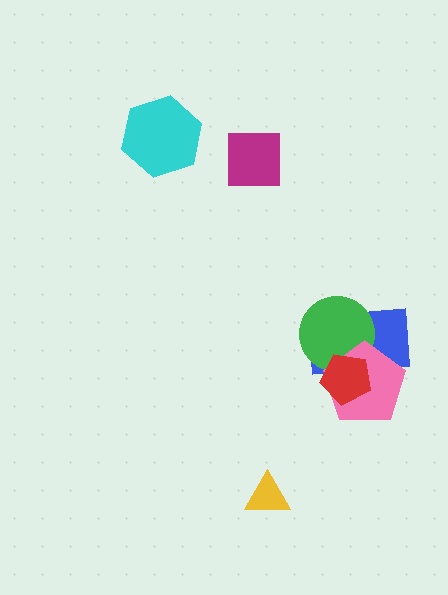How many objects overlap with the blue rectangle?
3 objects overlap with the blue rectangle.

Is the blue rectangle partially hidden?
Yes, it is partially covered by another shape.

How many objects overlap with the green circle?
3 objects overlap with the green circle.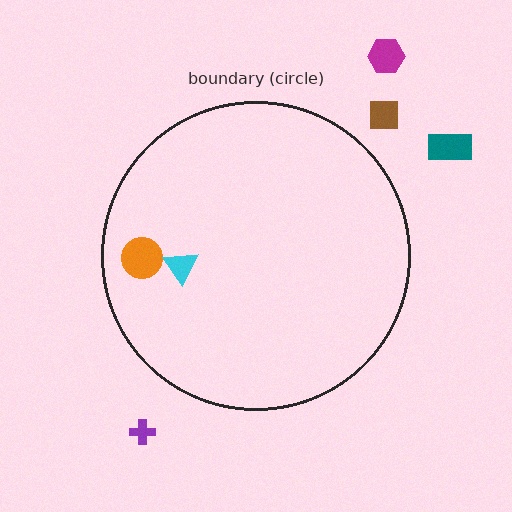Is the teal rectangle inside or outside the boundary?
Outside.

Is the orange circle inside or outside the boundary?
Inside.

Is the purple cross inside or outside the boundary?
Outside.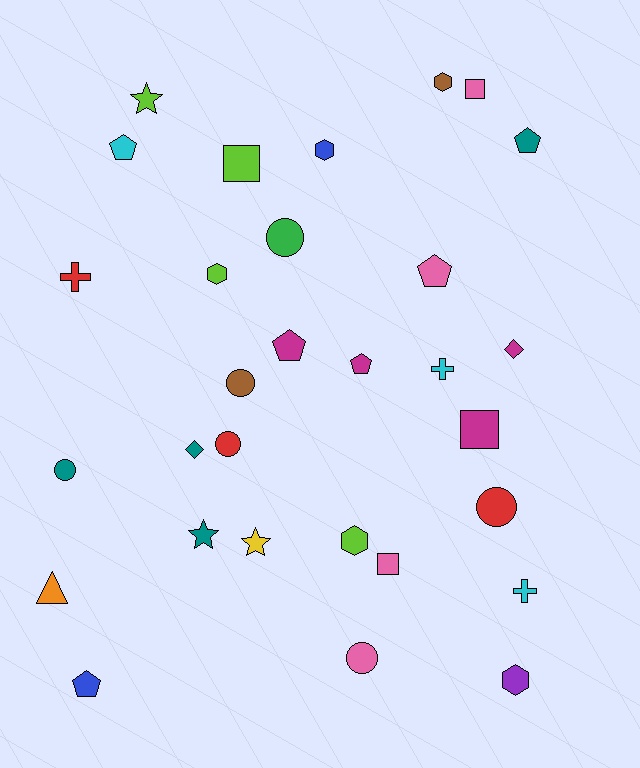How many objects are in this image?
There are 30 objects.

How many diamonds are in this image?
There are 2 diamonds.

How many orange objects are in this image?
There is 1 orange object.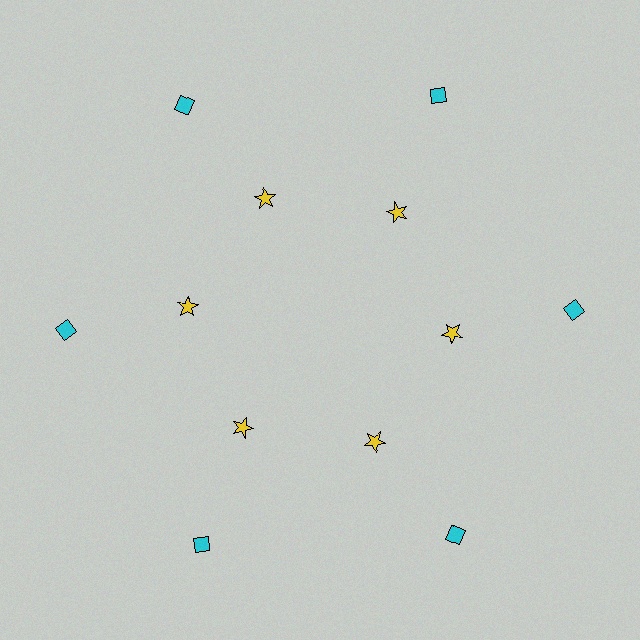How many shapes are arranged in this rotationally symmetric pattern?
There are 12 shapes, arranged in 6 groups of 2.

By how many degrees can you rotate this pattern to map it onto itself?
The pattern maps onto itself every 60 degrees of rotation.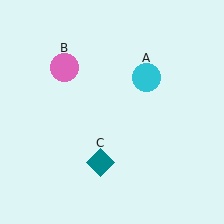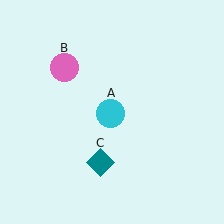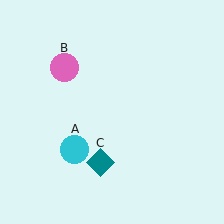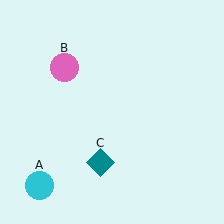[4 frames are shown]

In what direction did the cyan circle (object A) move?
The cyan circle (object A) moved down and to the left.